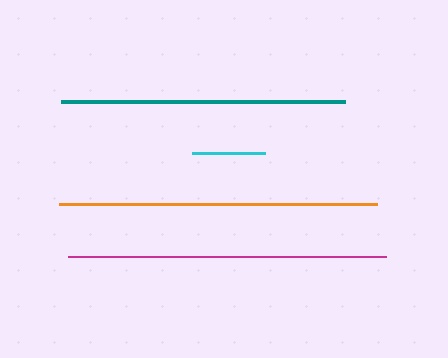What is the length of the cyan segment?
The cyan segment is approximately 74 pixels long.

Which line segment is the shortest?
The cyan line is the shortest at approximately 74 pixels.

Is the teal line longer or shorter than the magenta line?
The magenta line is longer than the teal line.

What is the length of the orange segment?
The orange segment is approximately 318 pixels long.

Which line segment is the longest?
The orange line is the longest at approximately 318 pixels.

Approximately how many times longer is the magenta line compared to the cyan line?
The magenta line is approximately 4.3 times the length of the cyan line.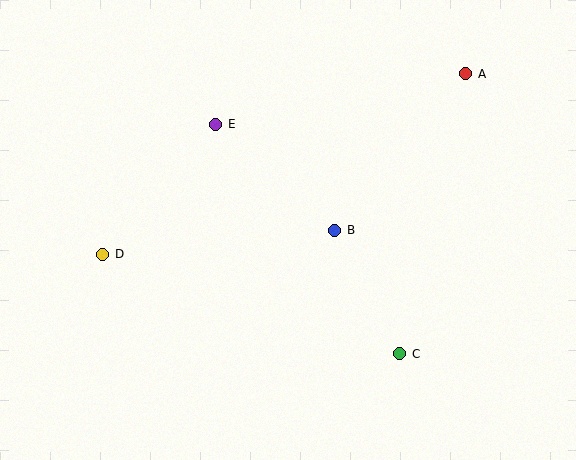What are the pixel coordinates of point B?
Point B is at (335, 230).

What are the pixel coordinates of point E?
Point E is at (216, 124).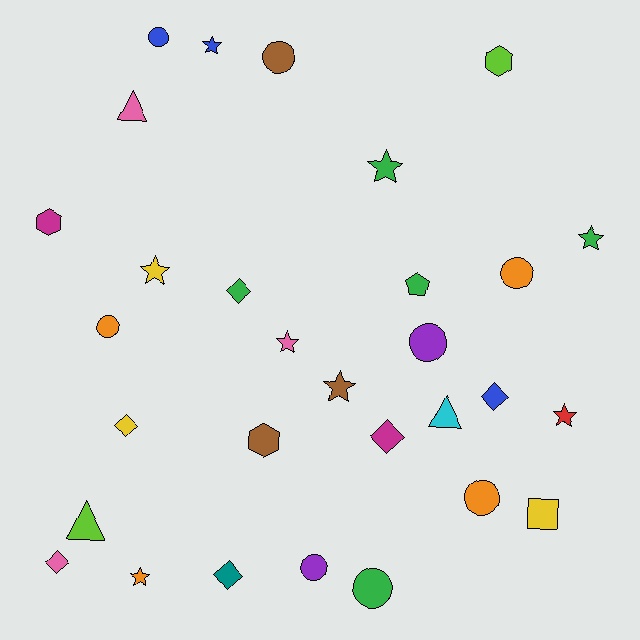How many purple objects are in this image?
There are 2 purple objects.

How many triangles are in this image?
There are 3 triangles.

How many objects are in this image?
There are 30 objects.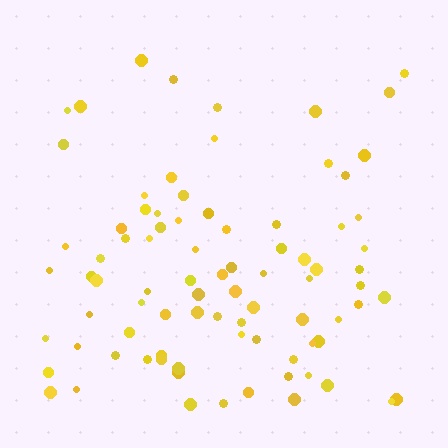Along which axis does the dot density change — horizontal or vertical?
Vertical.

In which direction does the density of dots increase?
From top to bottom, with the bottom side densest.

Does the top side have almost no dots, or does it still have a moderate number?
Still a moderate number, just noticeably fewer than the bottom.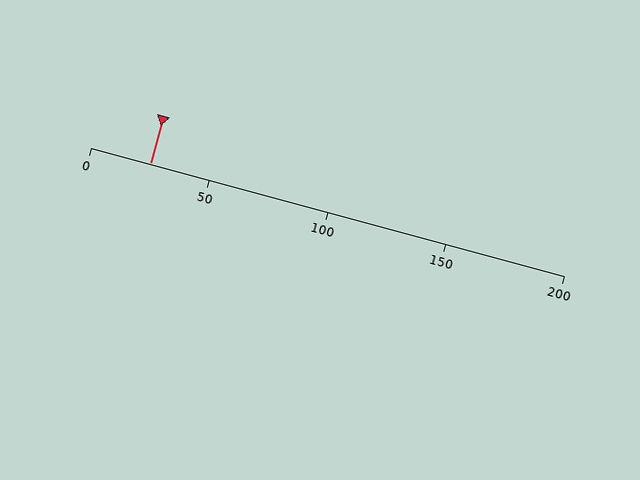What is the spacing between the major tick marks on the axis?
The major ticks are spaced 50 apart.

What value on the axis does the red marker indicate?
The marker indicates approximately 25.